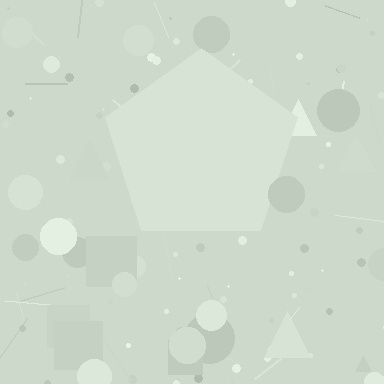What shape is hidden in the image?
A pentagon is hidden in the image.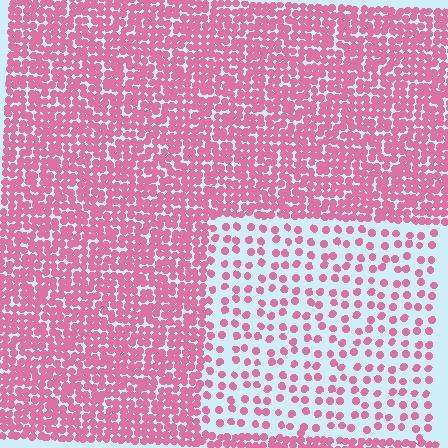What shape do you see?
I see a rectangle.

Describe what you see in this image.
The image contains small pink elements arranged at two different densities. A rectangle-shaped region is visible where the elements are less densely packed than the surrounding area.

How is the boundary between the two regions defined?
The boundary is defined by a change in element density (approximately 2.7x ratio). All elements are the same color, size, and shape.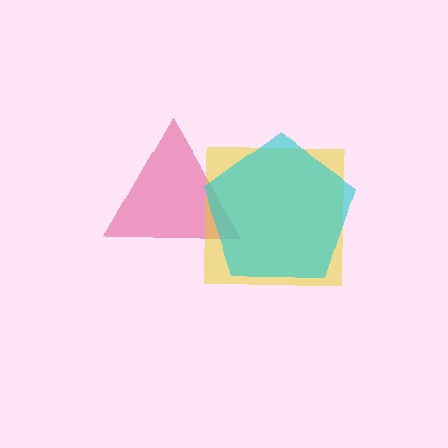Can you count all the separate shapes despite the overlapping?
Yes, there are 3 separate shapes.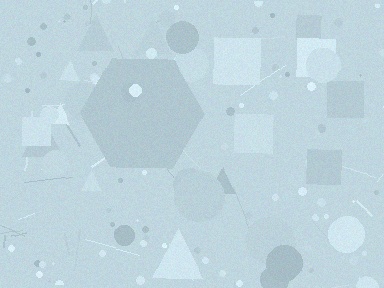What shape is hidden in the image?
A hexagon is hidden in the image.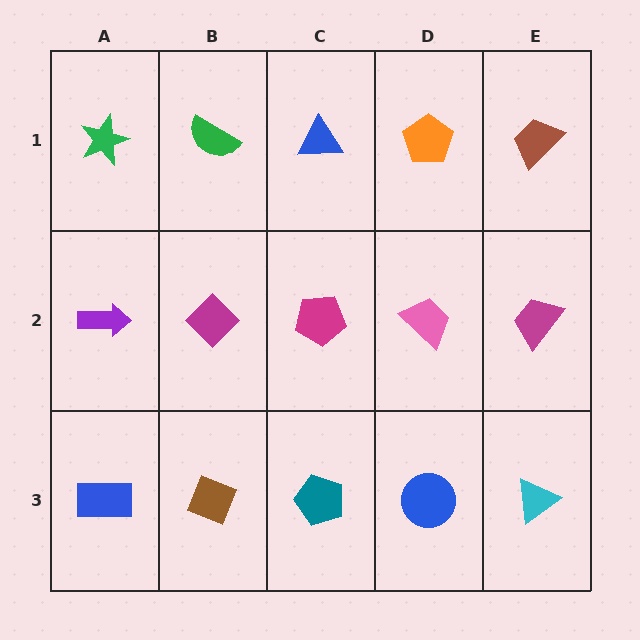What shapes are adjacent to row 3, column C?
A magenta pentagon (row 2, column C), a brown diamond (row 3, column B), a blue circle (row 3, column D).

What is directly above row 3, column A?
A purple arrow.